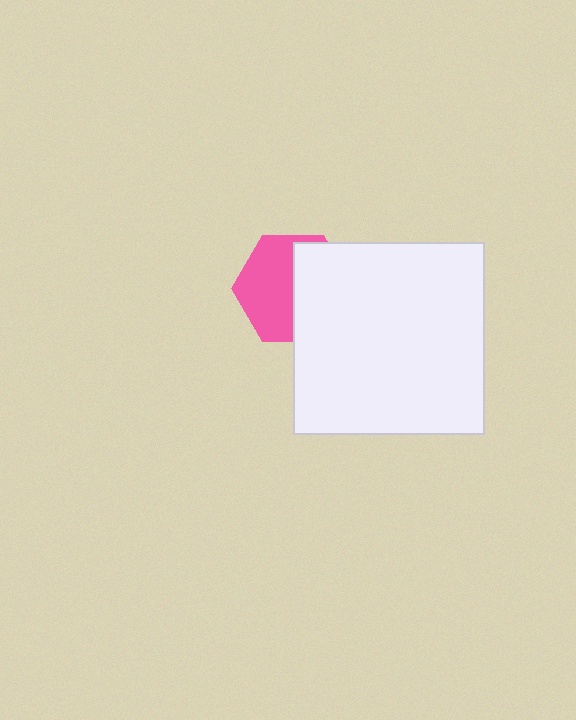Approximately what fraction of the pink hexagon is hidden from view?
Roughly 47% of the pink hexagon is hidden behind the white square.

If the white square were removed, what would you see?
You would see the complete pink hexagon.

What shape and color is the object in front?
The object in front is a white square.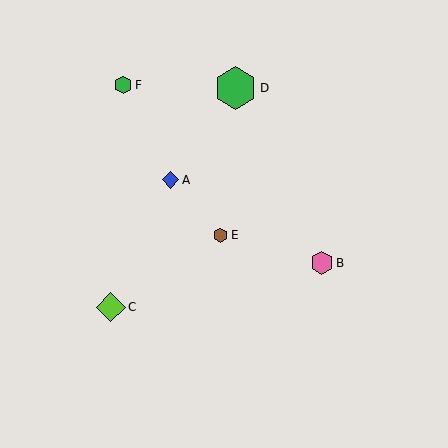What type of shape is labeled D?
Shape D is a green hexagon.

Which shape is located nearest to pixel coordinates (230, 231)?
The brown hexagon (labeled E) at (221, 235) is nearest to that location.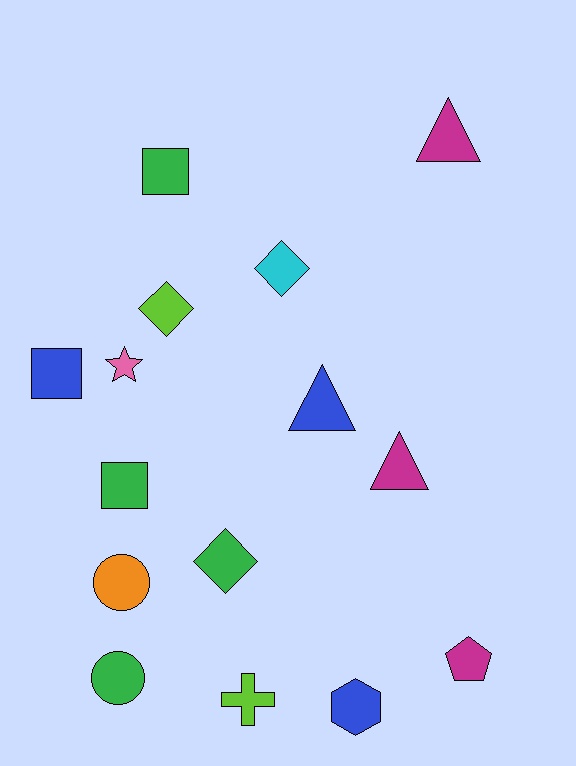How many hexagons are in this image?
There is 1 hexagon.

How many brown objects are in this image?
There are no brown objects.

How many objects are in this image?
There are 15 objects.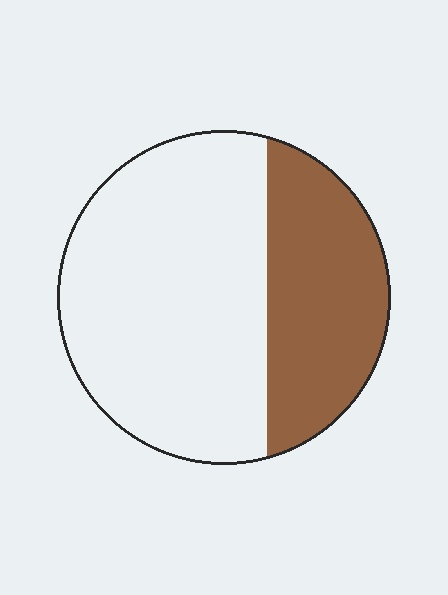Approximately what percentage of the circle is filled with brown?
Approximately 35%.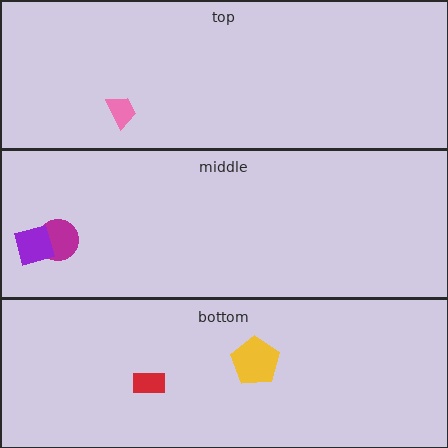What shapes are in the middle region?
The magenta circle, the purple square.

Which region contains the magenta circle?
The middle region.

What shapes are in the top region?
The pink trapezoid.